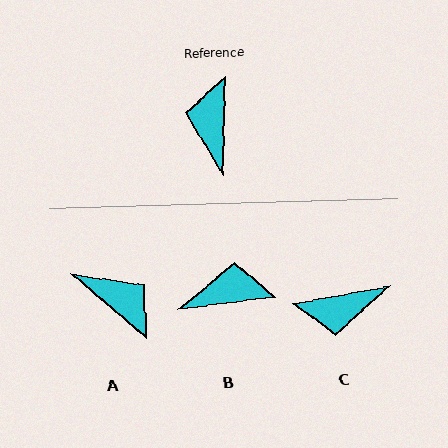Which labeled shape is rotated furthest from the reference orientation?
A, about 129 degrees away.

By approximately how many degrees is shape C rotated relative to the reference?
Approximately 102 degrees counter-clockwise.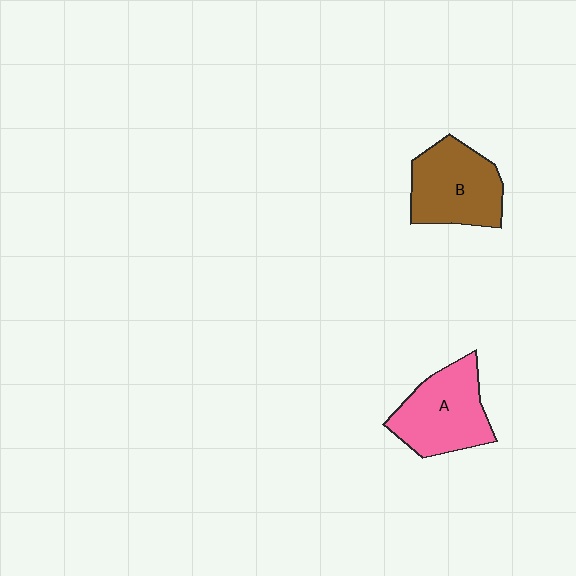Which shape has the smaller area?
Shape B (brown).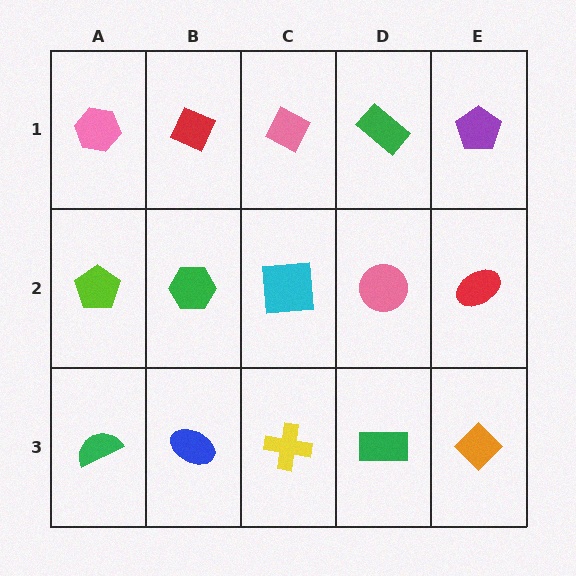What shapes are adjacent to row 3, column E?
A red ellipse (row 2, column E), a green rectangle (row 3, column D).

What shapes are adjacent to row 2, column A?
A pink hexagon (row 1, column A), a green semicircle (row 3, column A), a green hexagon (row 2, column B).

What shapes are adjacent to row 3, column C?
A cyan square (row 2, column C), a blue ellipse (row 3, column B), a green rectangle (row 3, column D).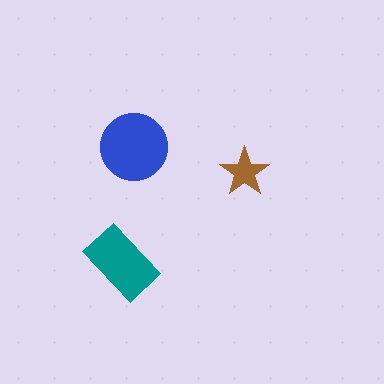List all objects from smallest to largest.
The brown star, the teal rectangle, the blue circle.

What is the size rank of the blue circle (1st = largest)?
1st.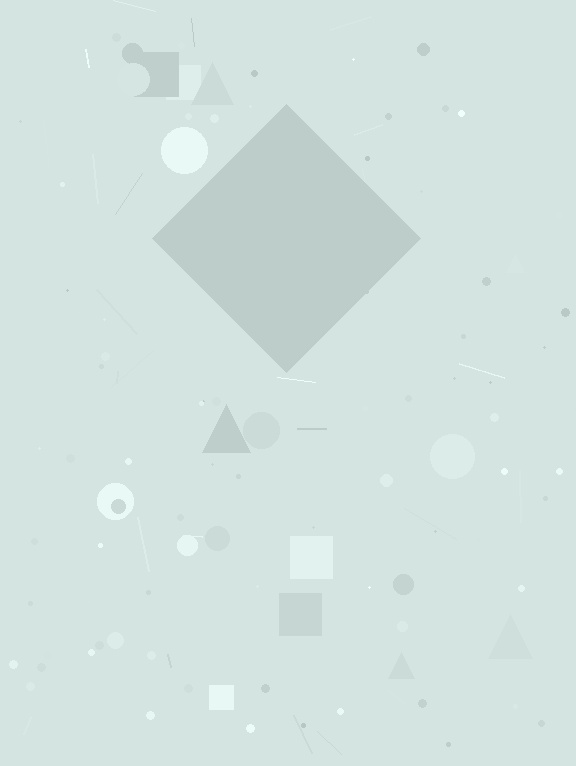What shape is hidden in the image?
A diamond is hidden in the image.